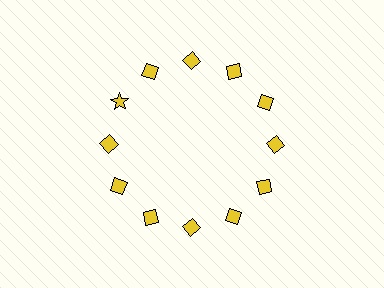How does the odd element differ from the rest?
It has a different shape: star instead of diamond.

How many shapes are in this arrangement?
There are 12 shapes arranged in a ring pattern.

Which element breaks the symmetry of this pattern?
The yellow star at roughly the 10 o'clock position breaks the symmetry. All other shapes are yellow diamonds.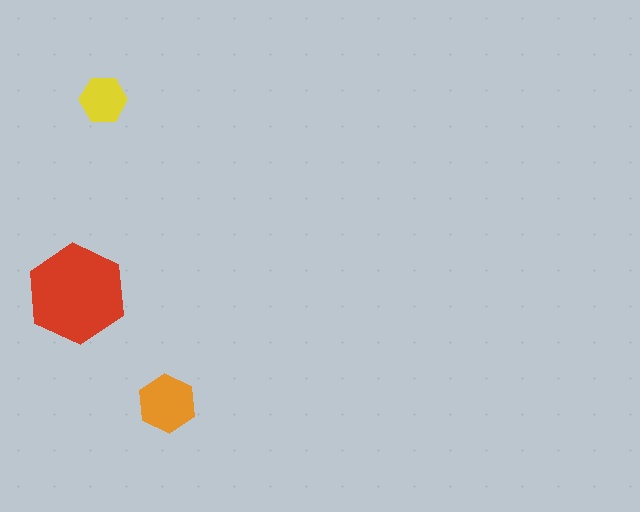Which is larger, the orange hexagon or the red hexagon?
The red one.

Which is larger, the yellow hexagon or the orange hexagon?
The orange one.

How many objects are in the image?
There are 3 objects in the image.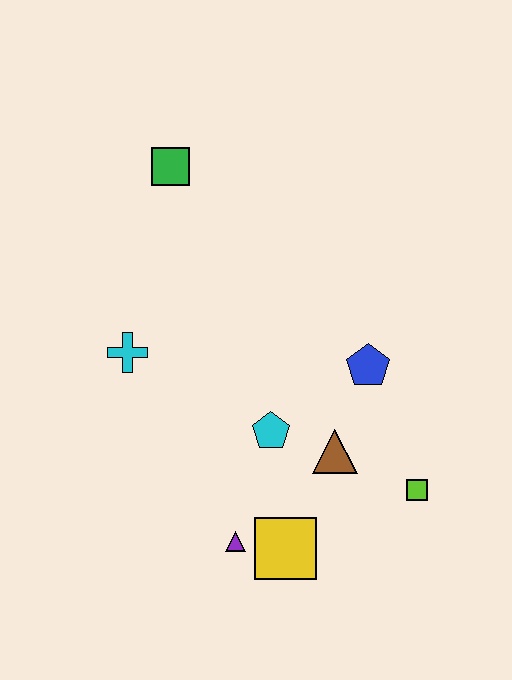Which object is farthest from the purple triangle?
The green square is farthest from the purple triangle.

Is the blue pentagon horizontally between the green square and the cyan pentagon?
No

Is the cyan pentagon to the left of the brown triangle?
Yes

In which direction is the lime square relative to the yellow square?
The lime square is to the right of the yellow square.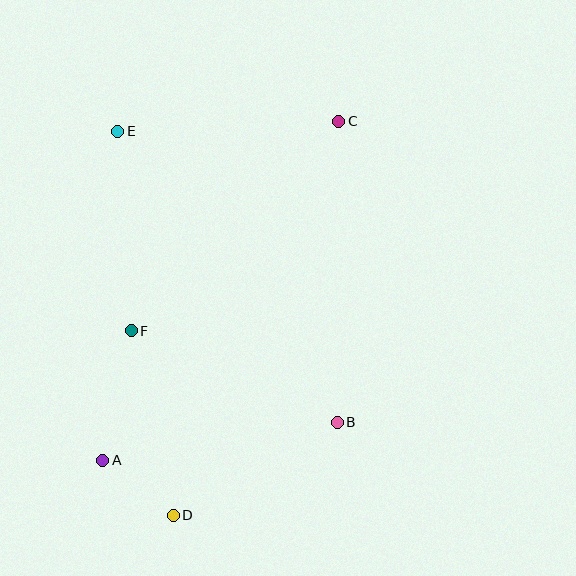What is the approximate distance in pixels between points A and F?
The distance between A and F is approximately 133 pixels.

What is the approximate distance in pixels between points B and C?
The distance between B and C is approximately 301 pixels.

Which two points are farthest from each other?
Points C and D are farthest from each other.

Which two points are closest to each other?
Points A and D are closest to each other.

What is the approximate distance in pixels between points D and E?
The distance between D and E is approximately 388 pixels.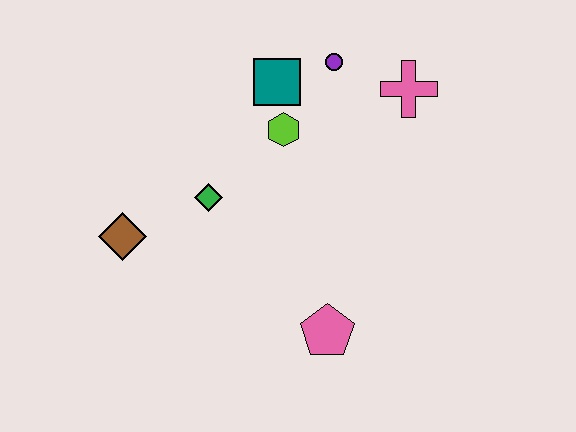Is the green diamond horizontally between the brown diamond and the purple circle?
Yes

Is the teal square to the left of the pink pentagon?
Yes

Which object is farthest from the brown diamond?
The pink cross is farthest from the brown diamond.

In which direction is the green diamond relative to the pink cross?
The green diamond is to the left of the pink cross.